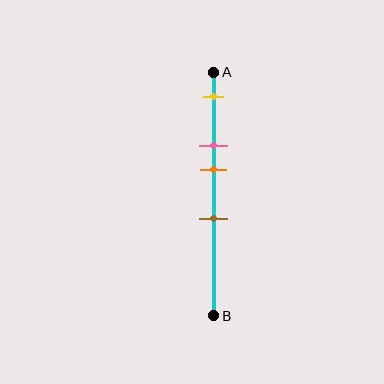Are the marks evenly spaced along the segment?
No, the marks are not evenly spaced.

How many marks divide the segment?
There are 4 marks dividing the segment.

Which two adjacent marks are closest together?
The pink and orange marks are the closest adjacent pair.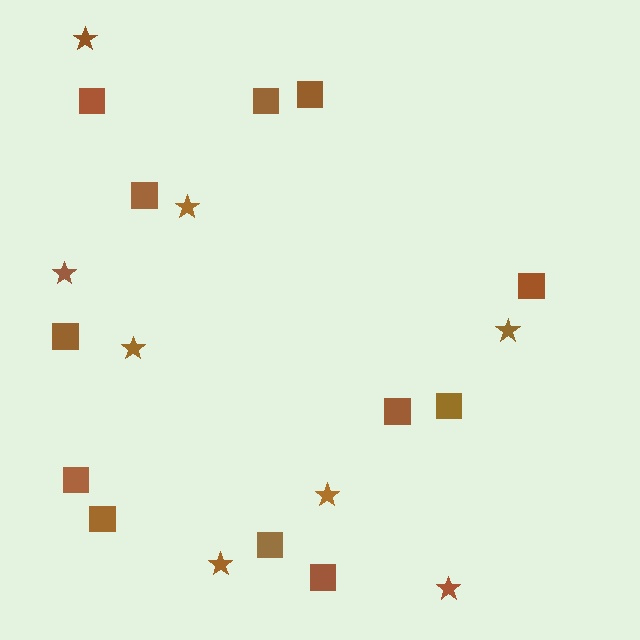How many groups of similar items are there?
There are 2 groups: one group of squares (12) and one group of stars (8).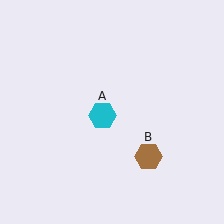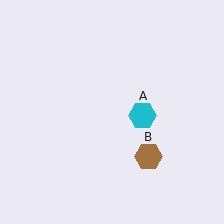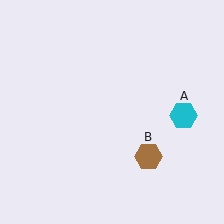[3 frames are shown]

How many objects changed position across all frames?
1 object changed position: cyan hexagon (object A).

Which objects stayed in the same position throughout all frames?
Brown hexagon (object B) remained stationary.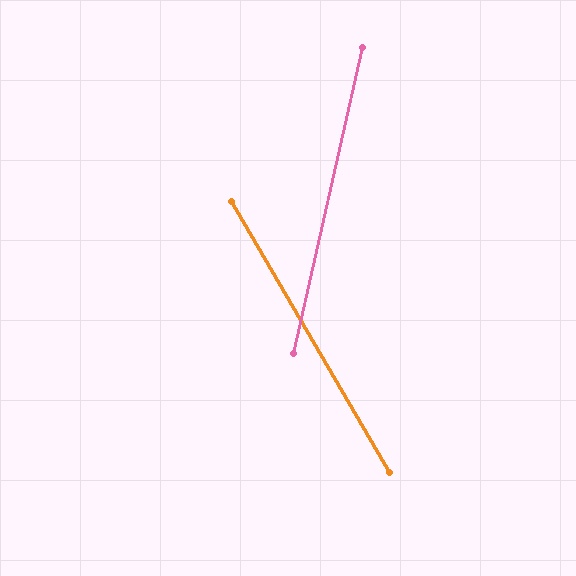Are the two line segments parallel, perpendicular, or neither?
Neither parallel nor perpendicular — they differ by about 43°.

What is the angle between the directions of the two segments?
Approximately 43 degrees.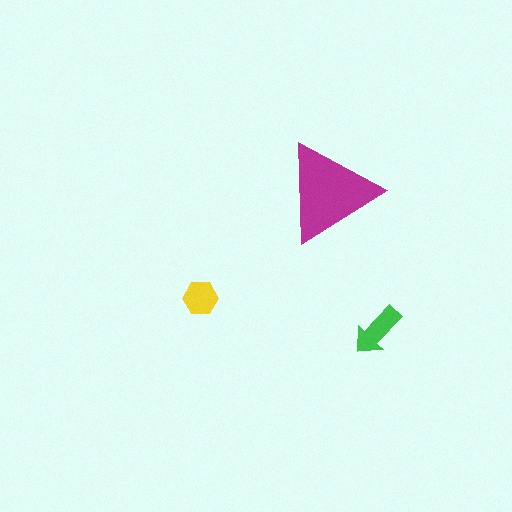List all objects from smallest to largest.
The yellow hexagon, the green arrow, the magenta triangle.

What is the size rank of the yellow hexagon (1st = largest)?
3rd.